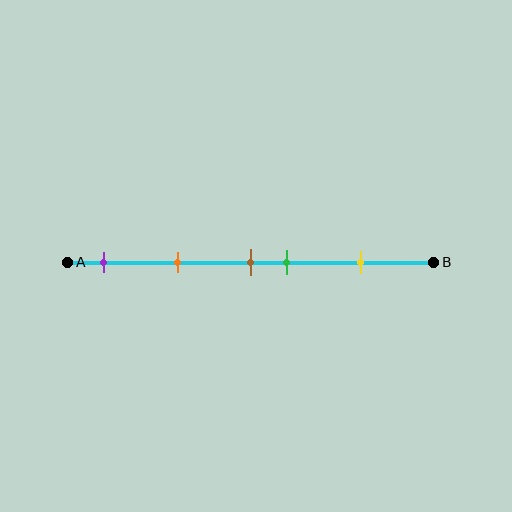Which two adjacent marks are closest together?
The brown and green marks are the closest adjacent pair.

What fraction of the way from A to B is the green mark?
The green mark is approximately 60% (0.6) of the way from A to B.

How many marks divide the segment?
There are 5 marks dividing the segment.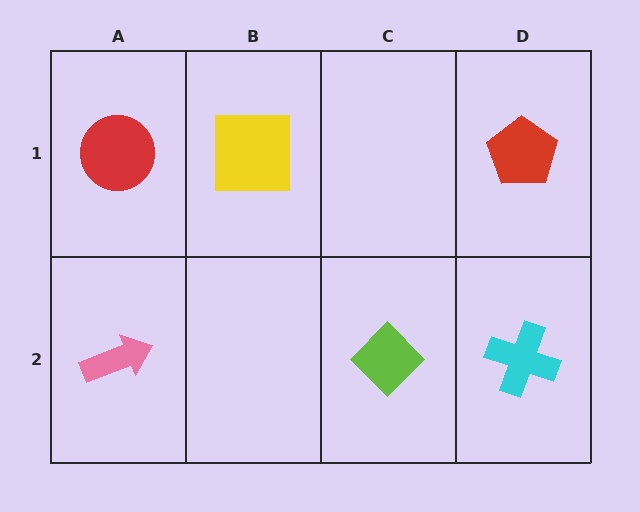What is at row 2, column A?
A pink arrow.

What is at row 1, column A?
A red circle.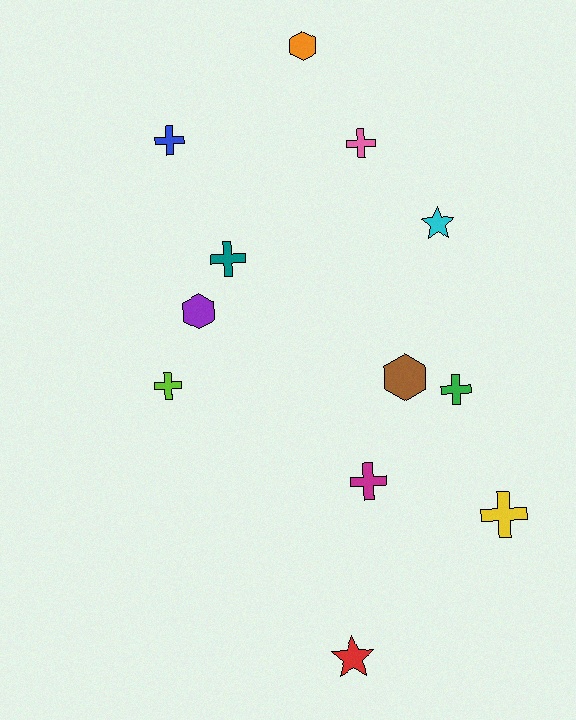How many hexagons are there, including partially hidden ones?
There are 3 hexagons.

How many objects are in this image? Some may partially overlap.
There are 12 objects.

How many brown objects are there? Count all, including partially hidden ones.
There is 1 brown object.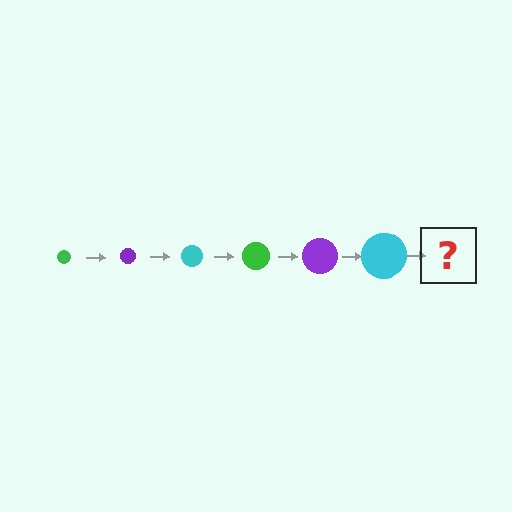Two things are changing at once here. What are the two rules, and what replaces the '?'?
The two rules are that the circle grows larger each step and the color cycles through green, purple, and cyan. The '?' should be a green circle, larger than the previous one.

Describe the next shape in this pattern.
It should be a green circle, larger than the previous one.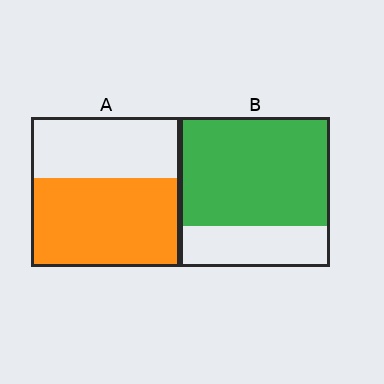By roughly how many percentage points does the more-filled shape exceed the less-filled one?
By roughly 15 percentage points (B over A).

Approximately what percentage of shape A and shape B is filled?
A is approximately 60% and B is approximately 75%.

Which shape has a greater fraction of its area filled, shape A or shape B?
Shape B.